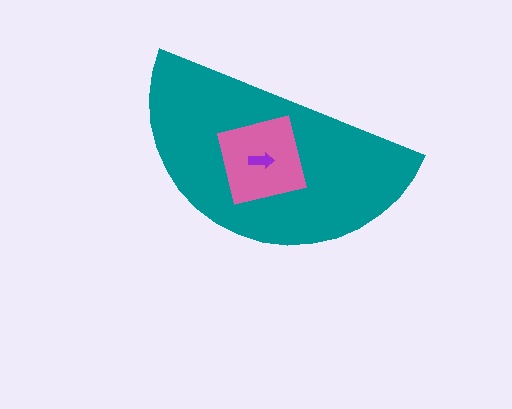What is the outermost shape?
The teal semicircle.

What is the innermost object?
The purple arrow.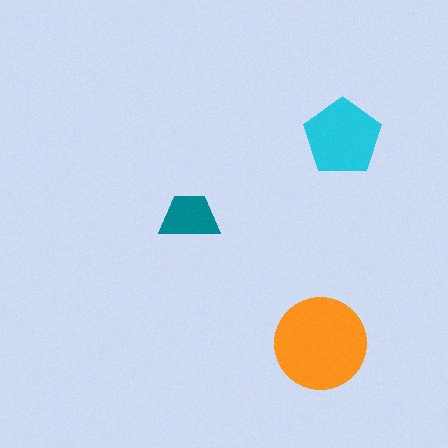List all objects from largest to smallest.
The orange circle, the cyan pentagon, the teal trapezoid.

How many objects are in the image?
There are 3 objects in the image.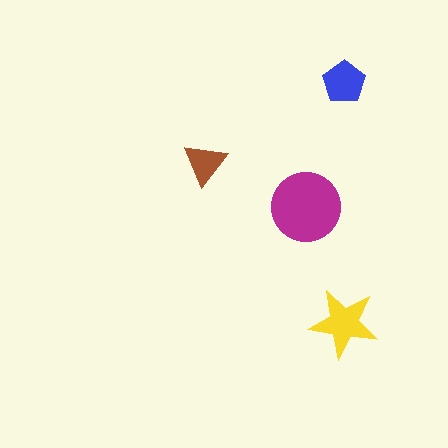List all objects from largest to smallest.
The magenta circle, the yellow star, the blue pentagon, the brown triangle.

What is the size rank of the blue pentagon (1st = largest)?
3rd.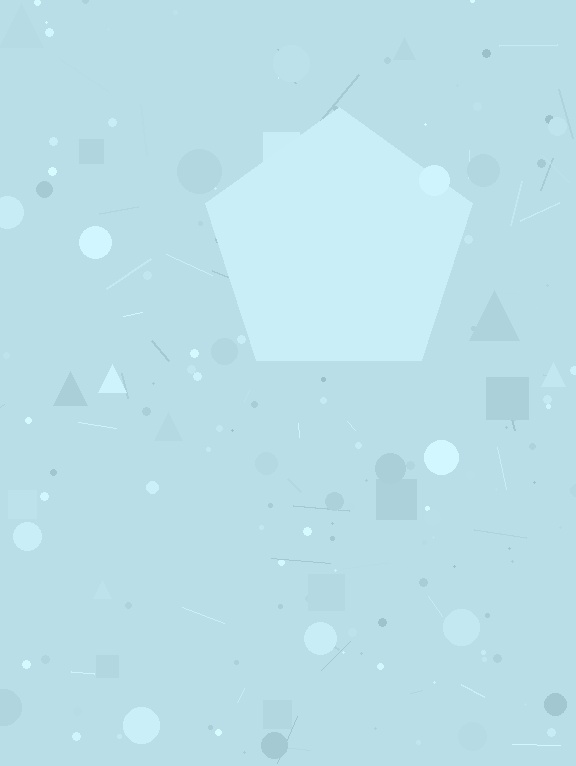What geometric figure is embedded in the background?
A pentagon is embedded in the background.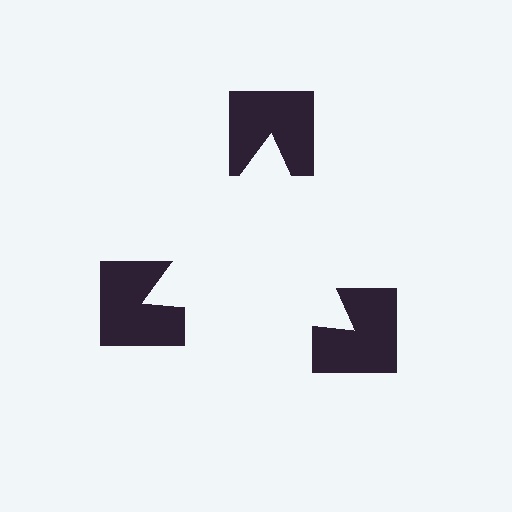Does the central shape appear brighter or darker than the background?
It typically appears slightly brighter than the background, even though no actual brightness change is drawn.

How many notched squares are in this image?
There are 3 — one at each vertex of the illusory triangle.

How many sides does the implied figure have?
3 sides.